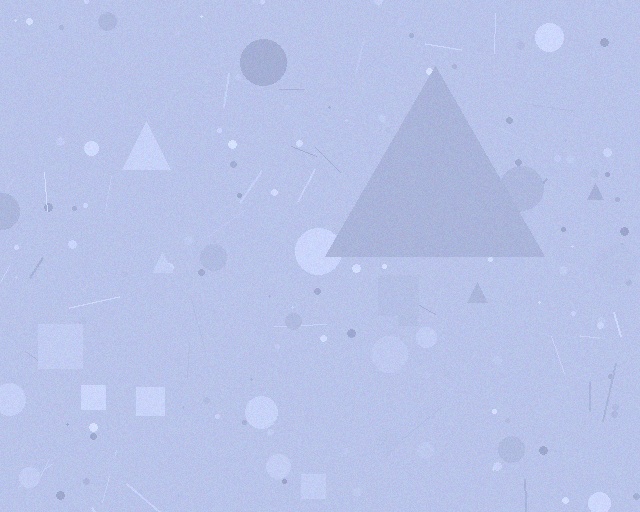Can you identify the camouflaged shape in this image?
The camouflaged shape is a triangle.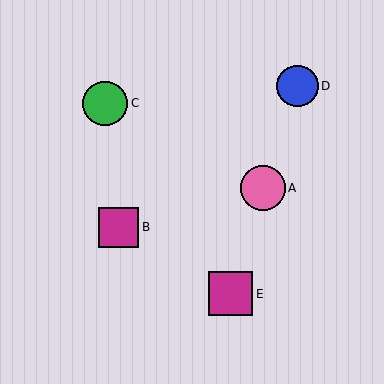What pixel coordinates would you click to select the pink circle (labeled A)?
Click at (263, 188) to select the pink circle A.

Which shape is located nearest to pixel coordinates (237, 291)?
The magenta square (labeled E) at (231, 294) is nearest to that location.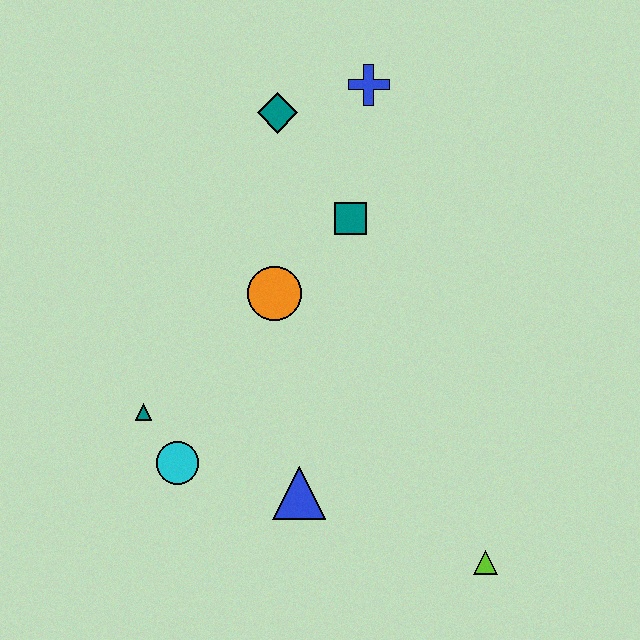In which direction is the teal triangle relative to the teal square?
The teal triangle is to the left of the teal square.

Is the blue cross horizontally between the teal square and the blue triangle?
No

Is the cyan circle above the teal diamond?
No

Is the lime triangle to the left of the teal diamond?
No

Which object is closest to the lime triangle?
The blue triangle is closest to the lime triangle.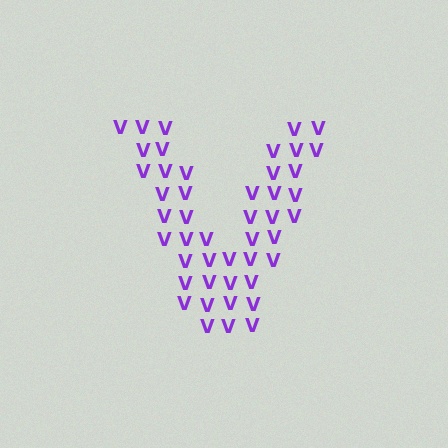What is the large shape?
The large shape is the letter V.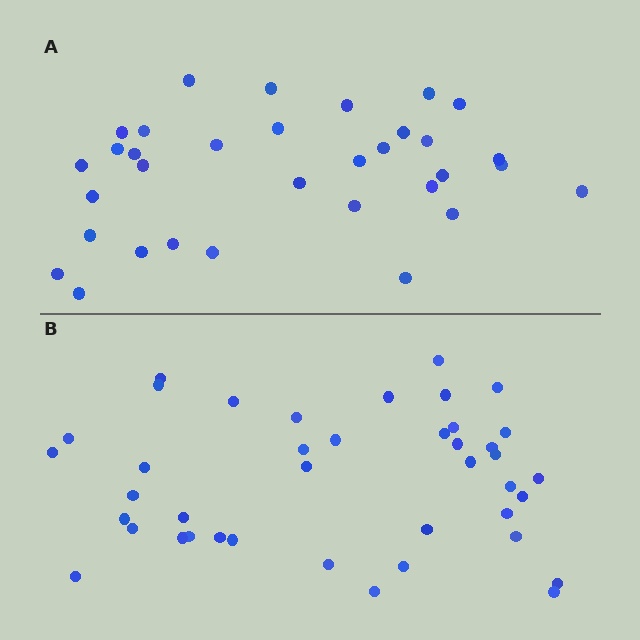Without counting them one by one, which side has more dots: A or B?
Region B (the bottom region) has more dots.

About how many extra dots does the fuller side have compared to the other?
Region B has roughly 8 or so more dots than region A.